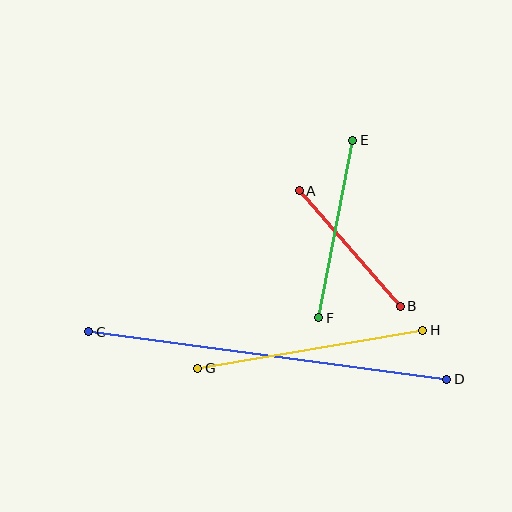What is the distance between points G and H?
The distance is approximately 228 pixels.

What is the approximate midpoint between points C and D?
The midpoint is at approximately (268, 355) pixels.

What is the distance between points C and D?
The distance is approximately 361 pixels.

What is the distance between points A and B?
The distance is approximately 153 pixels.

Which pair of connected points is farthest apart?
Points C and D are farthest apart.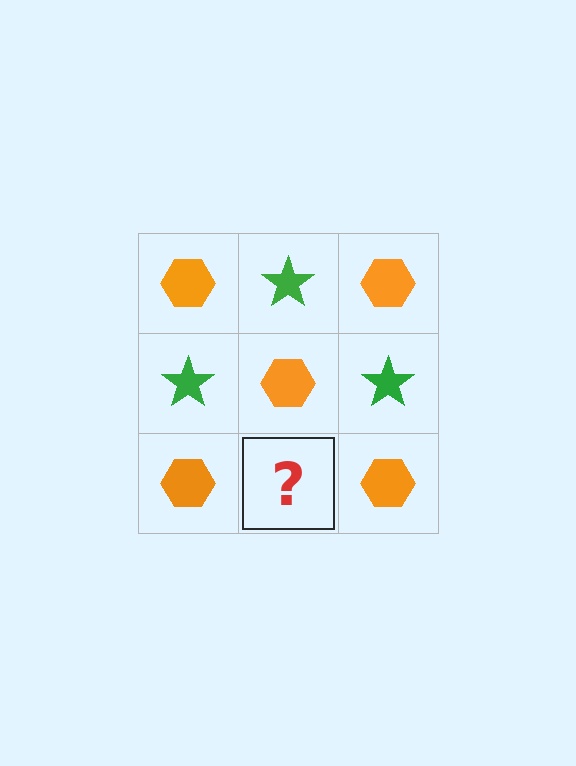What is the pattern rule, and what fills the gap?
The rule is that it alternates orange hexagon and green star in a checkerboard pattern. The gap should be filled with a green star.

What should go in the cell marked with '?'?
The missing cell should contain a green star.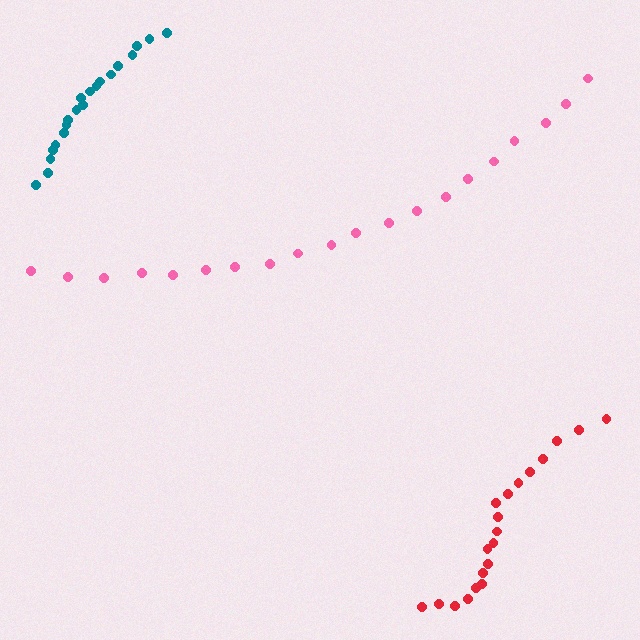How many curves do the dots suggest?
There are 3 distinct paths.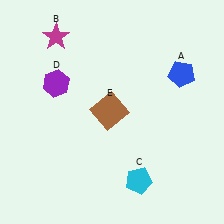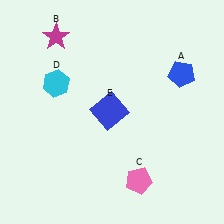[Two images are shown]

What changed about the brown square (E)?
In Image 1, E is brown. In Image 2, it changed to blue.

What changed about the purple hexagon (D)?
In Image 1, D is purple. In Image 2, it changed to cyan.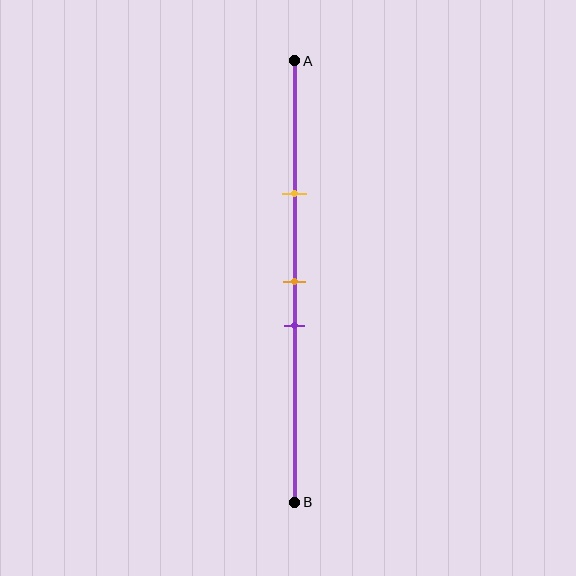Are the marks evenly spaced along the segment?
No, the marks are not evenly spaced.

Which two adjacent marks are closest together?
The orange and purple marks are the closest adjacent pair.